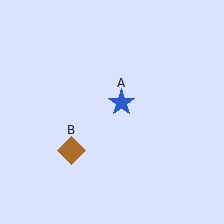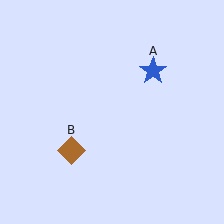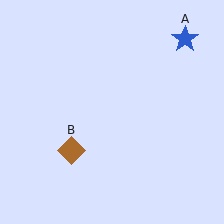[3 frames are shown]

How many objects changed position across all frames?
1 object changed position: blue star (object A).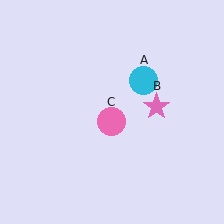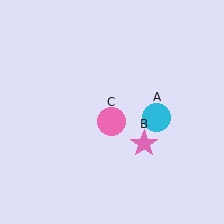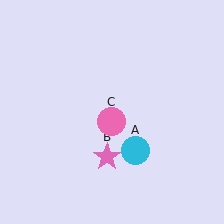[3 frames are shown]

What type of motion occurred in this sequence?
The cyan circle (object A), pink star (object B) rotated clockwise around the center of the scene.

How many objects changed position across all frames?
2 objects changed position: cyan circle (object A), pink star (object B).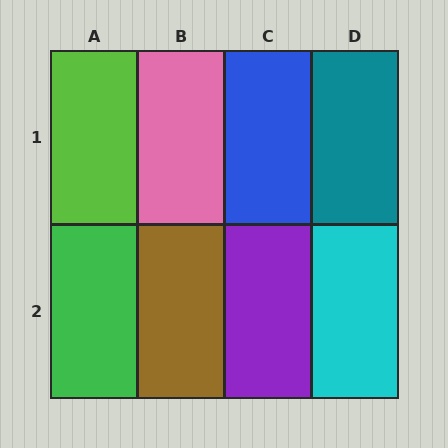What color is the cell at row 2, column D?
Cyan.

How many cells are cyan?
1 cell is cyan.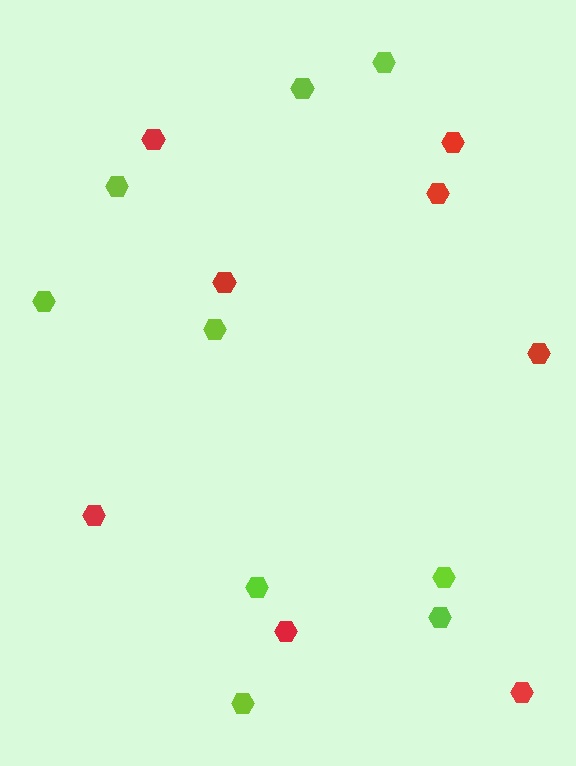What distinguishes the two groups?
There are 2 groups: one group of red hexagons (8) and one group of lime hexagons (9).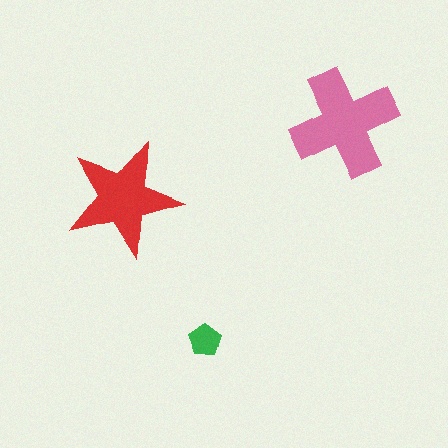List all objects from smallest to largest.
The green pentagon, the red star, the pink cross.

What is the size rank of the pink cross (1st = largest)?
1st.